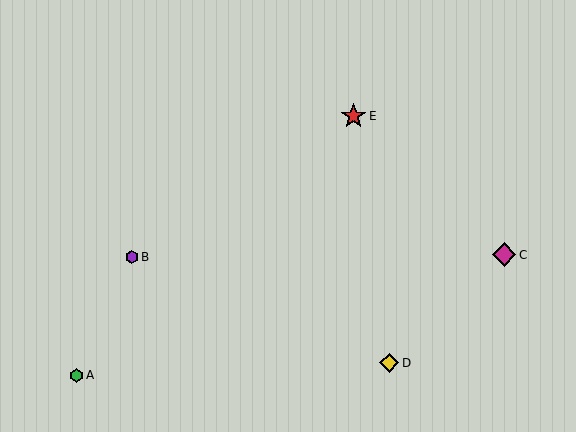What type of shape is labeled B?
Shape B is a purple hexagon.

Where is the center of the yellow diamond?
The center of the yellow diamond is at (389, 363).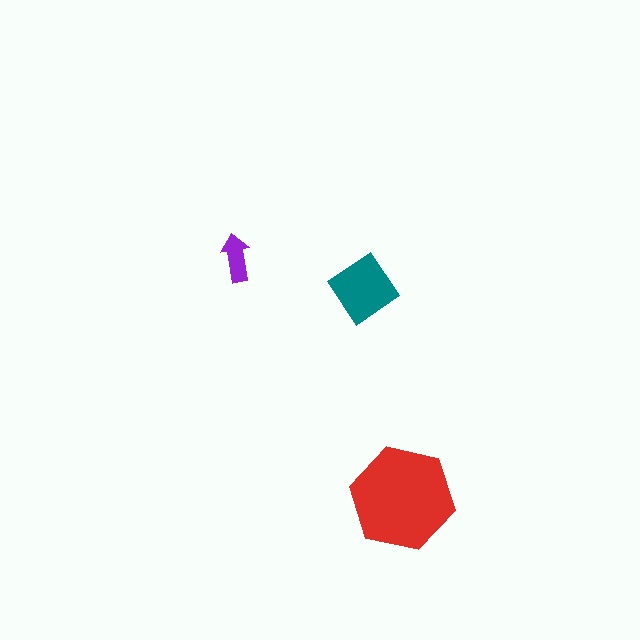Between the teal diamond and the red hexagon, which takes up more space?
The red hexagon.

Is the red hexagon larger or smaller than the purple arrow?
Larger.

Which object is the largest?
The red hexagon.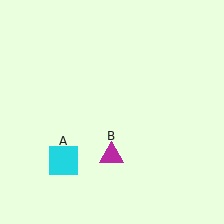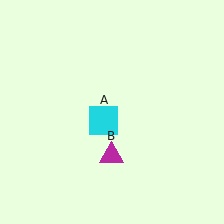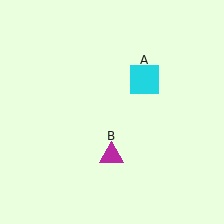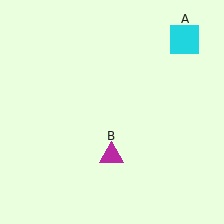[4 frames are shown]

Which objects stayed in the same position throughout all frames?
Magenta triangle (object B) remained stationary.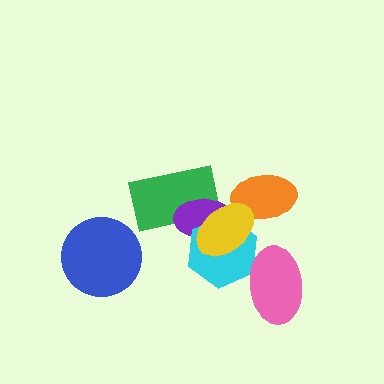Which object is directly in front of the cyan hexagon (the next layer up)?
The yellow ellipse is directly in front of the cyan hexagon.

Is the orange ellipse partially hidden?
Yes, it is partially covered by another shape.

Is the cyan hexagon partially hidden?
Yes, it is partially covered by another shape.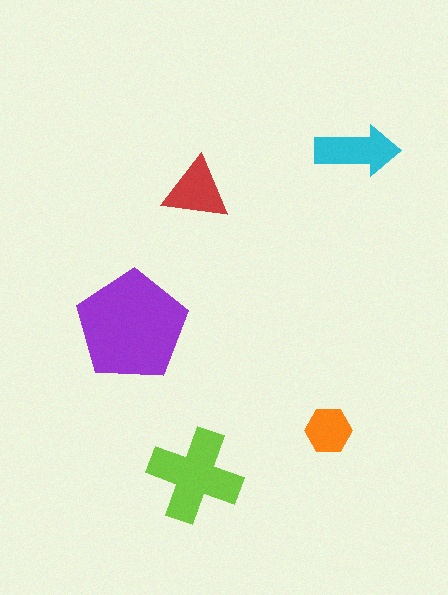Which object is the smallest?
The orange hexagon.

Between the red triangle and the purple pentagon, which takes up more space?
The purple pentagon.